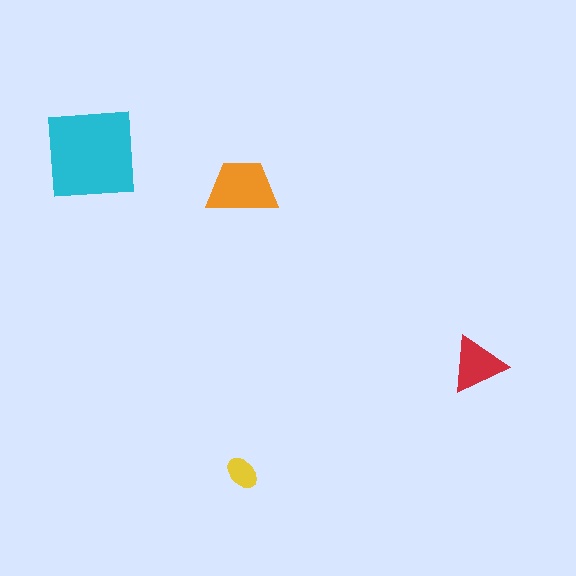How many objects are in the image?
There are 4 objects in the image.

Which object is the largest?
The cyan square.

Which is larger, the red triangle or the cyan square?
The cyan square.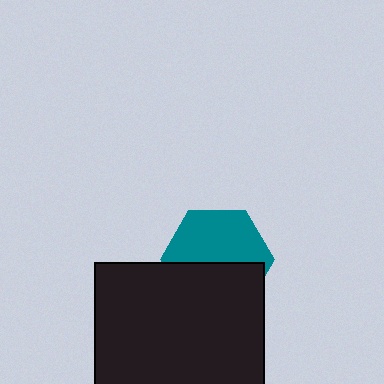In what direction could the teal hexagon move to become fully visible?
The teal hexagon could move up. That would shift it out from behind the black square entirely.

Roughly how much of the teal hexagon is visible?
About half of it is visible (roughly 53%).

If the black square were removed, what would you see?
You would see the complete teal hexagon.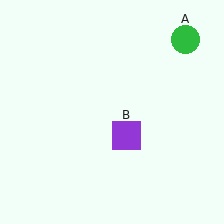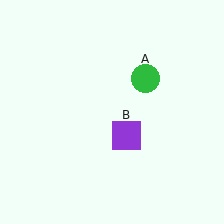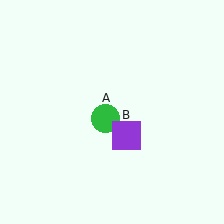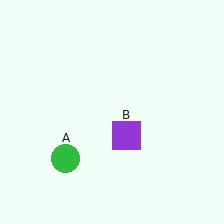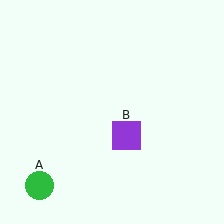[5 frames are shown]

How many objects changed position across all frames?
1 object changed position: green circle (object A).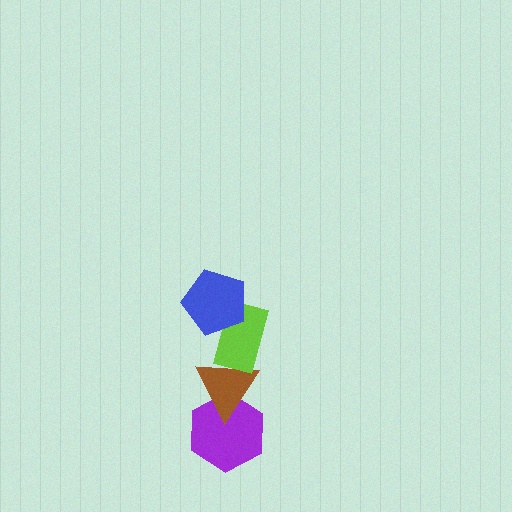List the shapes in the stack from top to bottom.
From top to bottom: the blue pentagon, the lime rectangle, the brown triangle, the purple hexagon.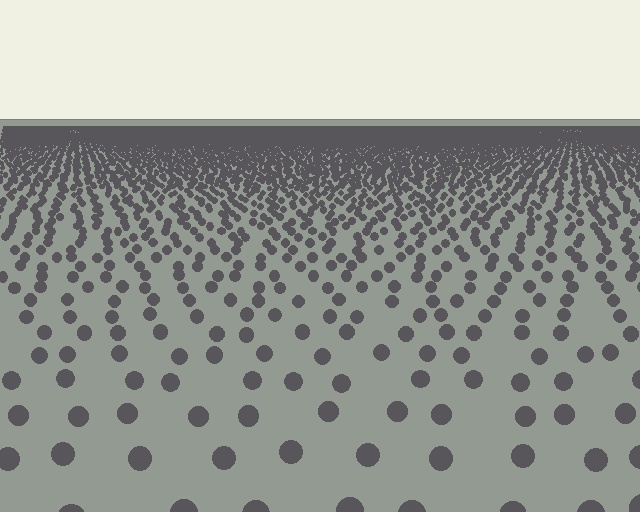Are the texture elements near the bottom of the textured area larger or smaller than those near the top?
Larger. Near the bottom, elements are closer to the viewer and appear at a bigger on-screen size.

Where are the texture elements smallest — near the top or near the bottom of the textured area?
Near the top.